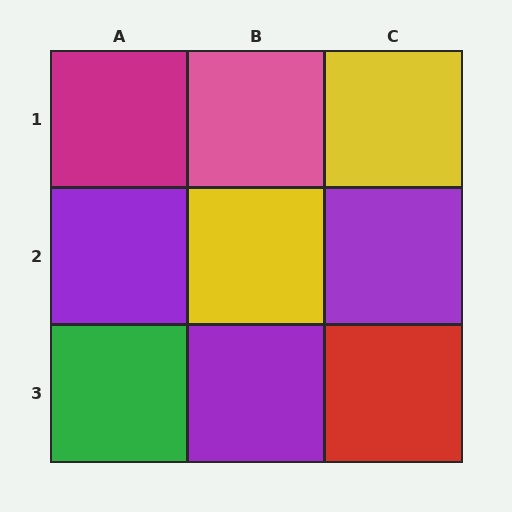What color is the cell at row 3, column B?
Purple.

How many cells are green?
1 cell is green.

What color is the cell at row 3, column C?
Red.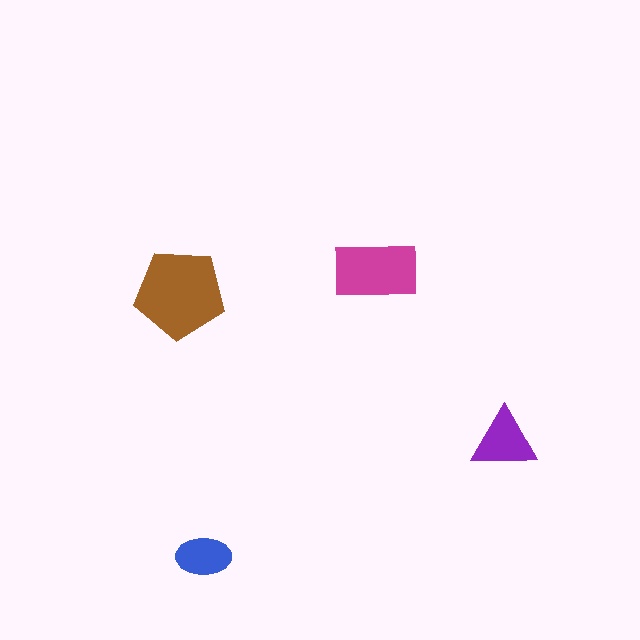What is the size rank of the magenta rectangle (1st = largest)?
2nd.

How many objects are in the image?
There are 4 objects in the image.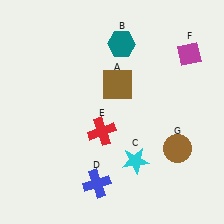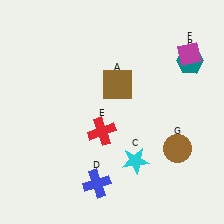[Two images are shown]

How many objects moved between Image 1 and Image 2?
1 object moved between the two images.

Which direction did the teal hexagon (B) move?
The teal hexagon (B) moved right.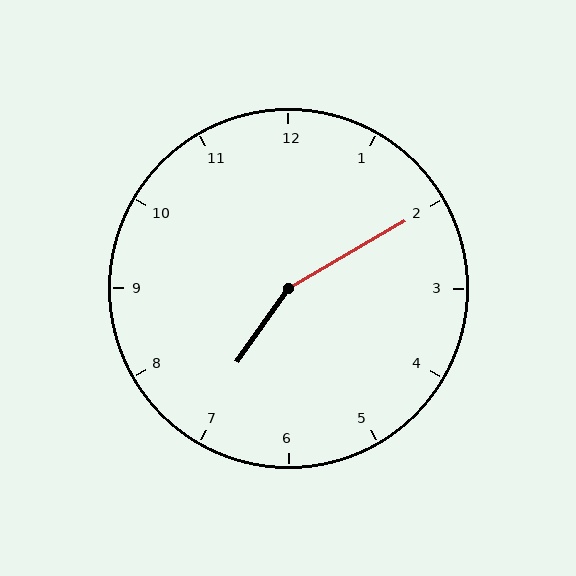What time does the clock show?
7:10.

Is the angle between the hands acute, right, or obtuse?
It is obtuse.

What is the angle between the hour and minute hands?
Approximately 155 degrees.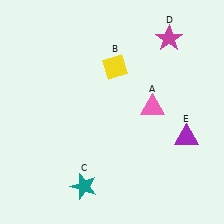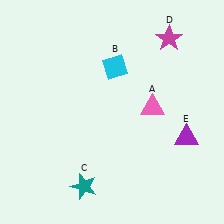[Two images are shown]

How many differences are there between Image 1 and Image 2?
There is 1 difference between the two images.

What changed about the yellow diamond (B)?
In Image 1, B is yellow. In Image 2, it changed to cyan.